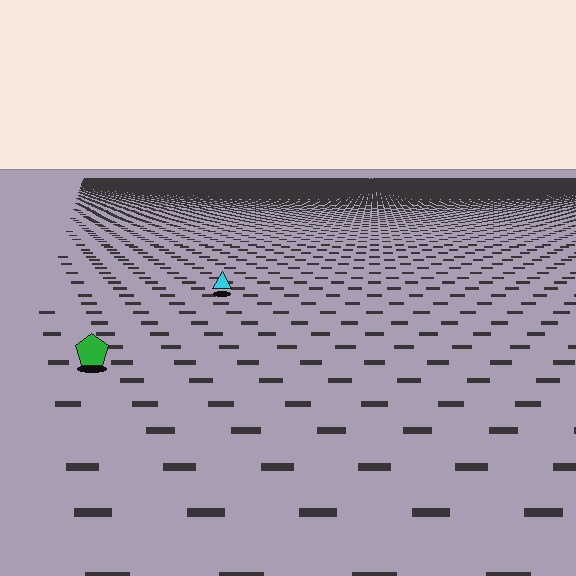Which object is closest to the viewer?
The green pentagon is closest. The texture marks near it are larger and more spread out.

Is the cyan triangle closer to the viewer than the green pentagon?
No. The green pentagon is closer — you can tell from the texture gradient: the ground texture is coarser near it.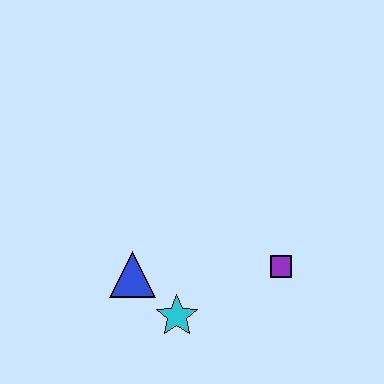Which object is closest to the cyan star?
The blue triangle is closest to the cyan star.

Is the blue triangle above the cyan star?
Yes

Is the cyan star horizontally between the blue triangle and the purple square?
Yes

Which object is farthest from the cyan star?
The purple square is farthest from the cyan star.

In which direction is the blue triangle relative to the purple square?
The blue triangle is to the left of the purple square.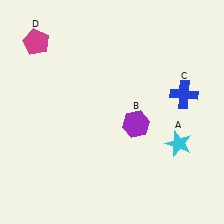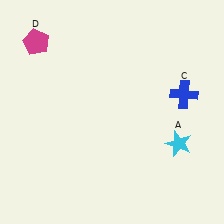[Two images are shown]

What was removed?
The purple hexagon (B) was removed in Image 2.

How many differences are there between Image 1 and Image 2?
There is 1 difference between the two images.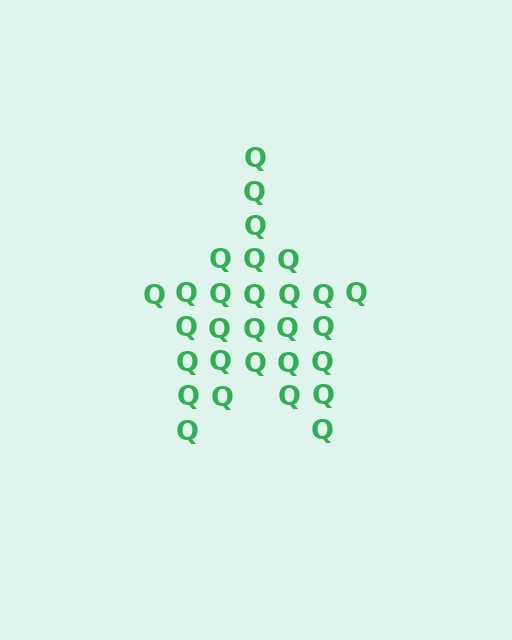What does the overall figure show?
The overall figure shows a star.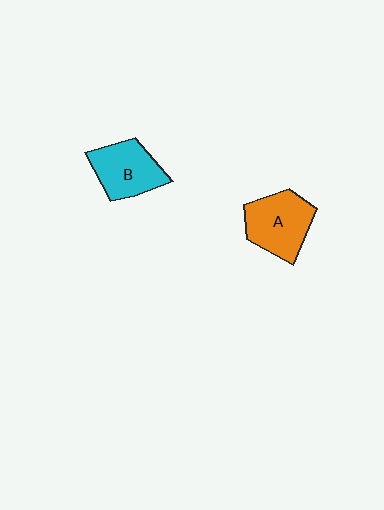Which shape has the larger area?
Shape A (orange).